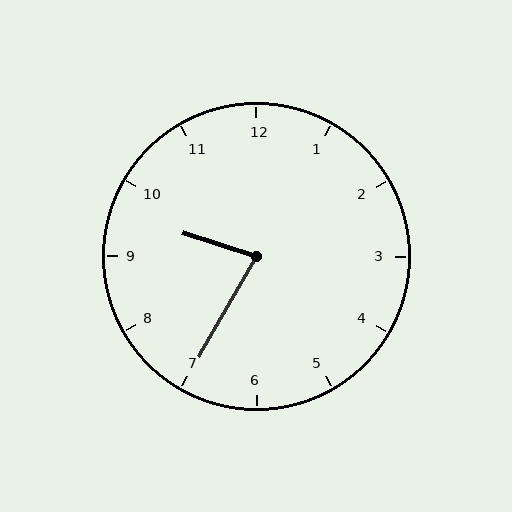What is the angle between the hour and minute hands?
Approximately 78 degrees.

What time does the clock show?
9:35.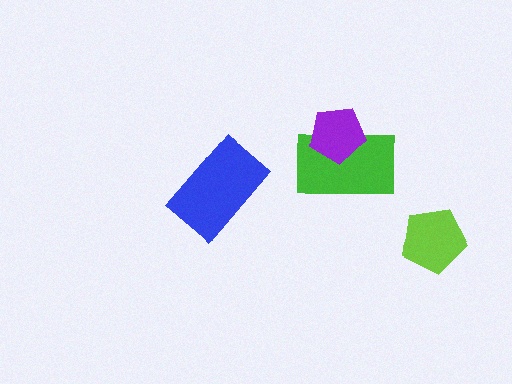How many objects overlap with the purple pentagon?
1 object overlaps with the purple pentagon.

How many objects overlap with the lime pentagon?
0 objects overlap with the lime pentagon.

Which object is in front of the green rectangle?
The purple pentagon is in front of the green rectangle.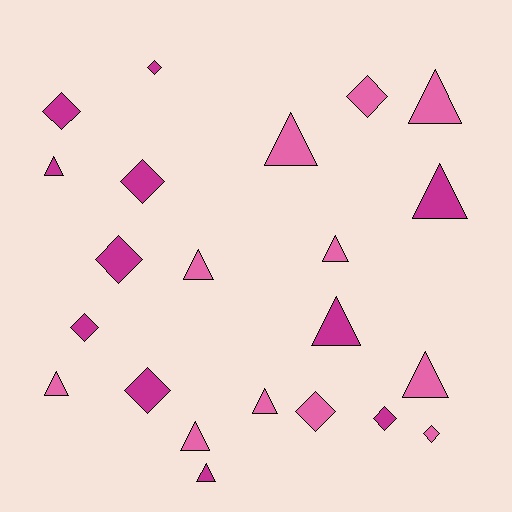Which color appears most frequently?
Pink, with 11 objects.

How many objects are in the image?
There are 22 objects.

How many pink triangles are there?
There are 8 pink triangles.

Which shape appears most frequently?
Triangle, with 12 objects.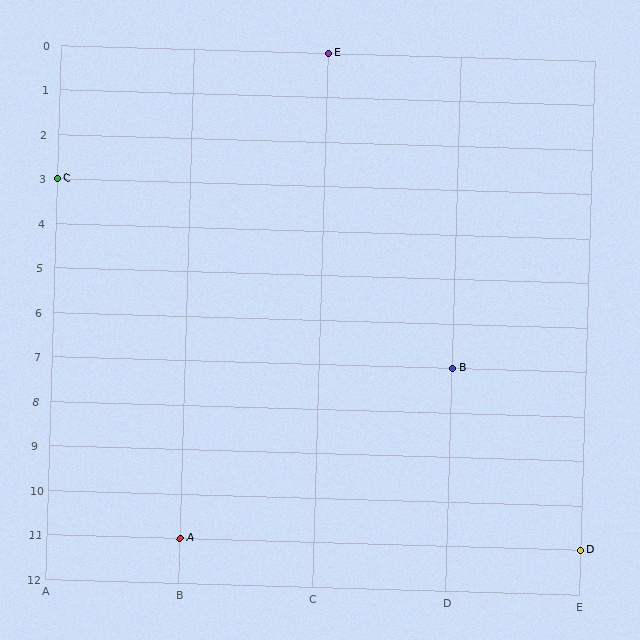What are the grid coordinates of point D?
Point D is at grid coordinates (E, 11).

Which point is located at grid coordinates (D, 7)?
Point B is at (D, 7).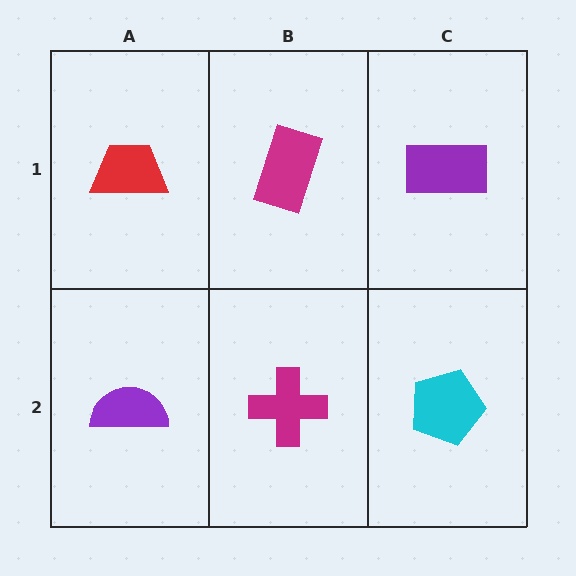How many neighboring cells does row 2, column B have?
3.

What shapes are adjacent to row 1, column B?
A magenta cross (row 2, column B), a red trapezoid (row 1, column A), a purple rectangle (row 1, column C).